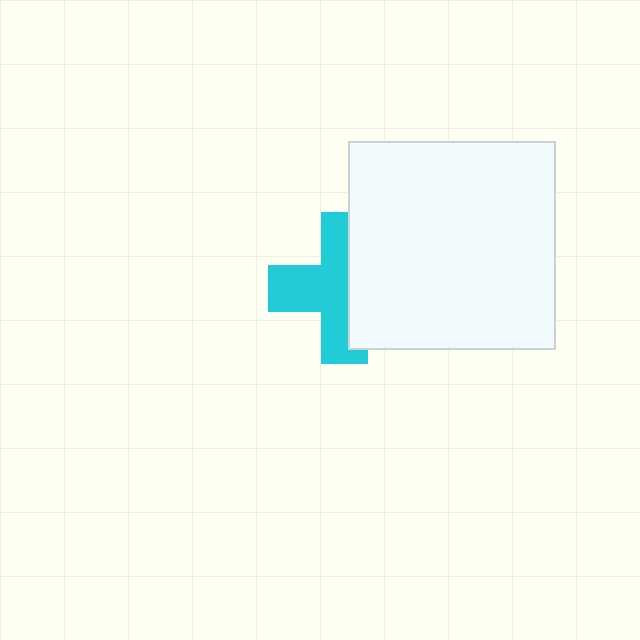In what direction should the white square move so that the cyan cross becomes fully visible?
The white square should move right. That is the shortest direction to clear the overlap and leave the cyan cross fully visible.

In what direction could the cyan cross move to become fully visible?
The cyan cross could move left. That would shift it out from behind the white square entirely.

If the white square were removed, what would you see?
You would see the complete cyan cross.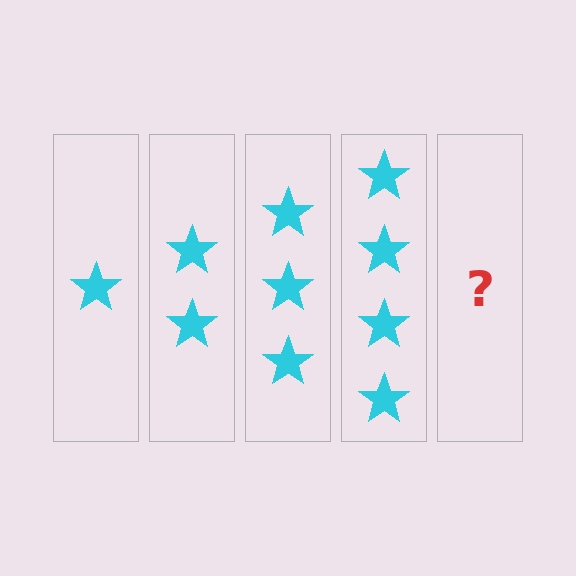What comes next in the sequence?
The next element should be 5 stars.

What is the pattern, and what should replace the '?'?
The pattern is that each step adds one more star. The '?' should be 5 stars.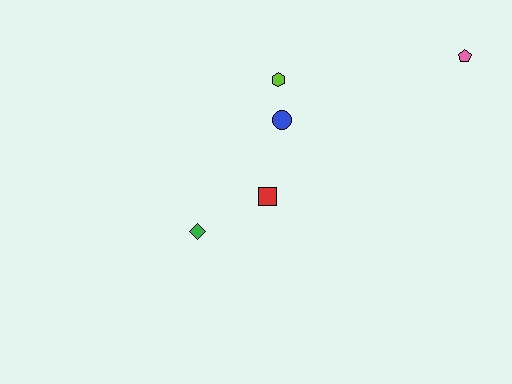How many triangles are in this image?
There are no triangles.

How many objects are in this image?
There are 5 objects.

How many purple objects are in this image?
There are no purple objects.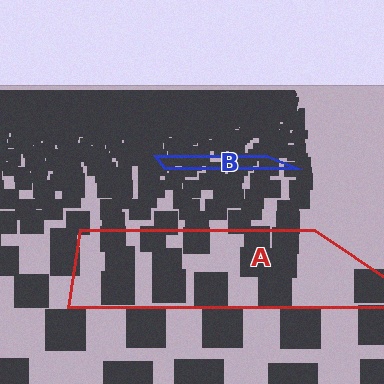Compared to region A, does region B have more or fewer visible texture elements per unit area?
Region B has more texture elements per unit area — they are packed more densely because it is farther away.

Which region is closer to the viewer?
Region A is closer. The texture elements there are larger and more spread out.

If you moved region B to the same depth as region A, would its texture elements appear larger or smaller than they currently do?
They would appear larger. At a closer depth, the same texture elements are projected at a bigger on-screen size.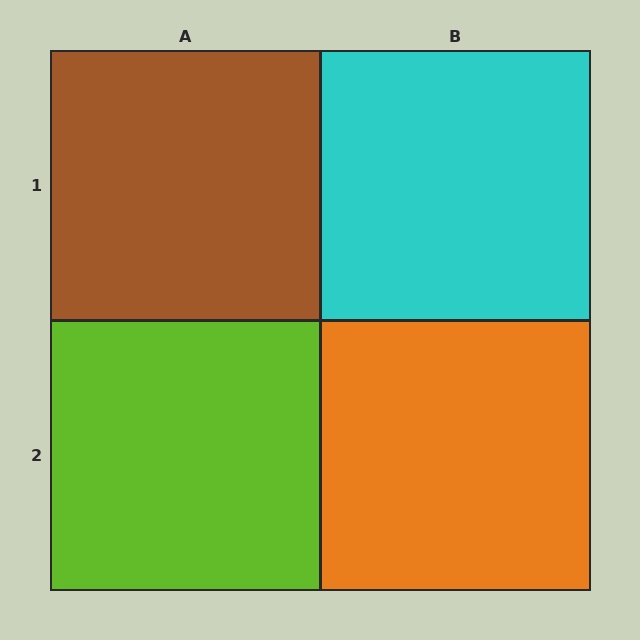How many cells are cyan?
1 cell is cyan.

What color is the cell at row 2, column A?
Lime.